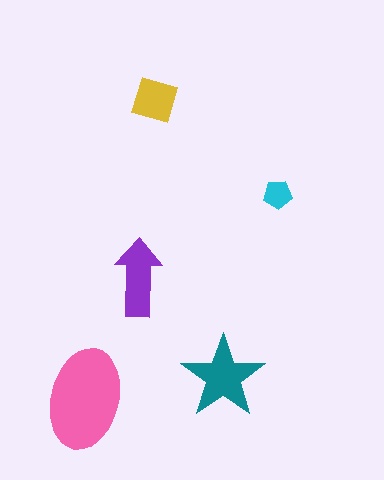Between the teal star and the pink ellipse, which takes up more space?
The pink ellipse.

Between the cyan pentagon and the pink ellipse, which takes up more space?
The pink ellipse.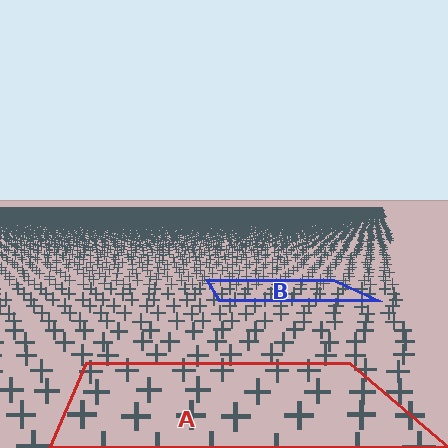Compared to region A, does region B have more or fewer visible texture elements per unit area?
Region B has more texture elements per unit area — they are packed more densely because it is farther away.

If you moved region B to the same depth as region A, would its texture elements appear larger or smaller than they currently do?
They would appear larger. At a closer depth, the same texture elements are projected at a bigger on-screen size.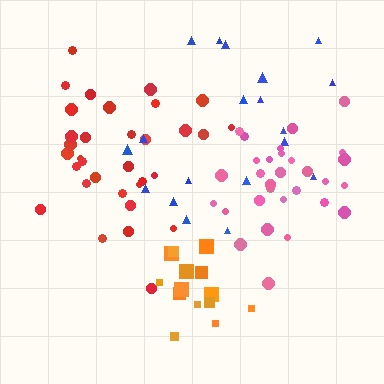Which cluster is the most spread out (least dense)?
Blue.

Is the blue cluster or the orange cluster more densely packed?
Orange.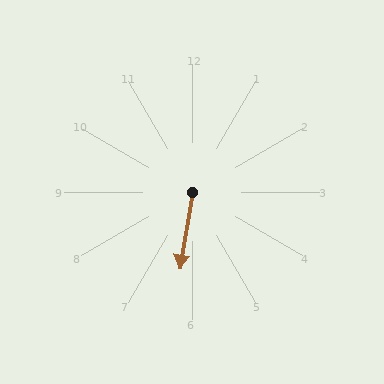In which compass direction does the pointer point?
South.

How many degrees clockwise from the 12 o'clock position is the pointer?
Approximately 190 degrees.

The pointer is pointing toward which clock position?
Roughly 6 o'clock.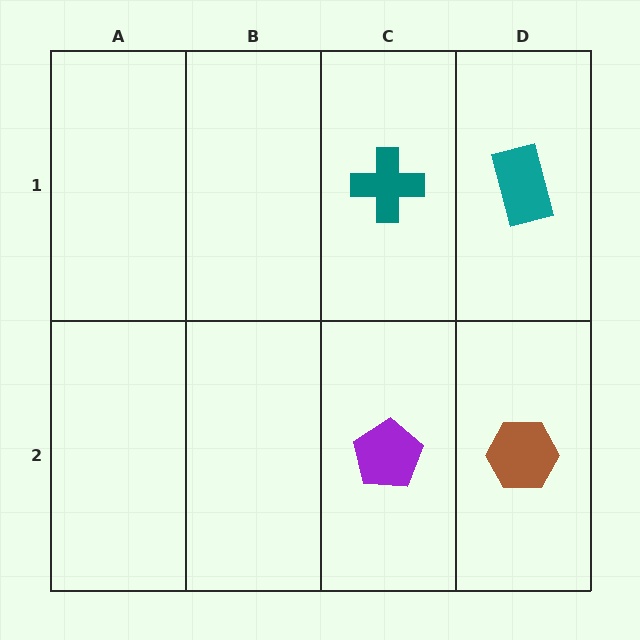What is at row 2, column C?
A purple pentagon.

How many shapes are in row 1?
2 shapes.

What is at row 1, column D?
A teal rectangle.